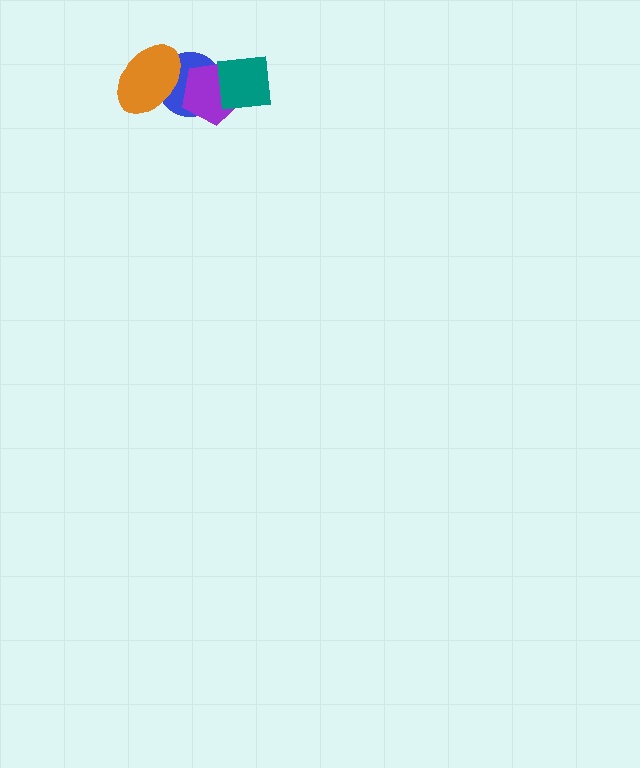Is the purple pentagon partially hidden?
Yes, it is partially covered by another shape.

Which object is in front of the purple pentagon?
The teal square is in front of the purple pentagon.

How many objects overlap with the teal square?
2 objects overlap with the teal square.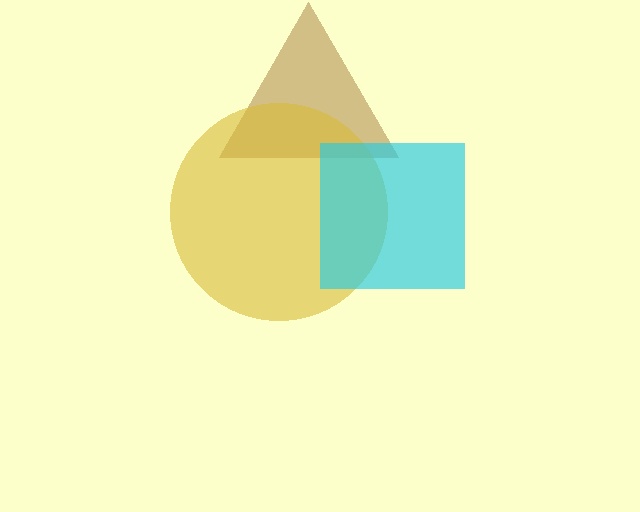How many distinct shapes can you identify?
There are 3 distinct shapes: a brown triangle, a yellow circle, a cyan square.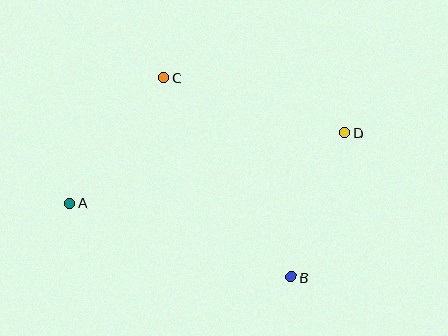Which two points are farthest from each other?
Points A and D are farthest from each other.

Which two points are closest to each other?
Points B and D are closest to each other.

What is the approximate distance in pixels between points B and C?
The distance between B and C is approximately 237 pixels.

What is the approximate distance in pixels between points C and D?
The distance between C and D is approximately 189 pixels.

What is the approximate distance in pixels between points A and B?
The distance between A and B is approximately 234 pixels.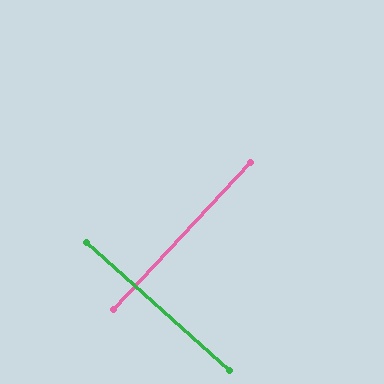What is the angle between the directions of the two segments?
Approximately 89 degrees.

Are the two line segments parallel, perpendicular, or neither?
Perpendicular — they meet at approximately 89°.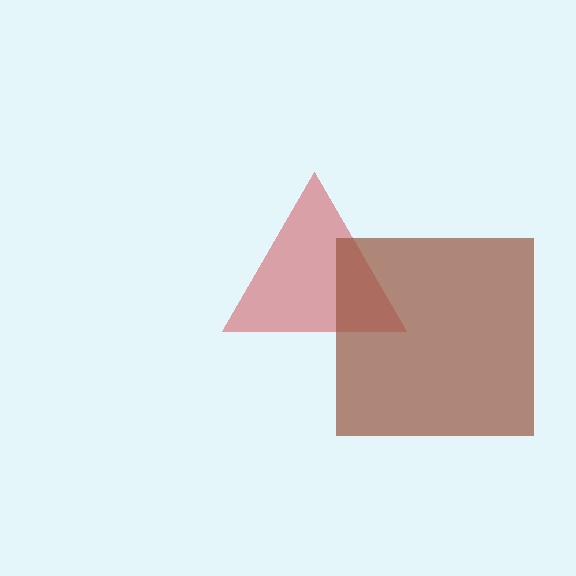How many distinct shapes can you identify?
There are 2 distinct shapes: a red triangle, a brown square.